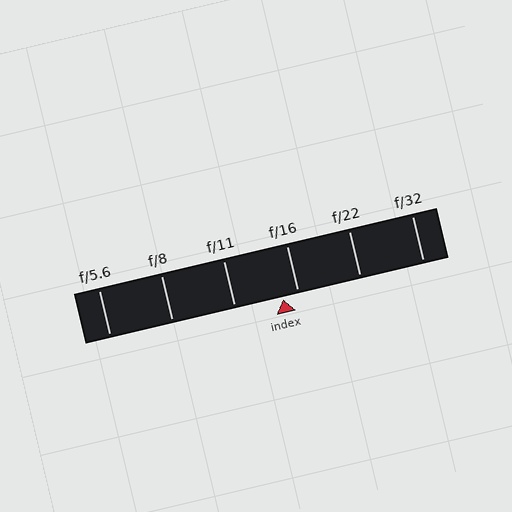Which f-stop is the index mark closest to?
The index mark is closest to f/16.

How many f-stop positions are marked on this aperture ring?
There are 6 f-stop positions marked.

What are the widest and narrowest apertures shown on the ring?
The widest aperture shown is f/5.6 and the narrowest is f/32.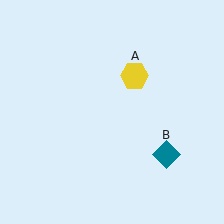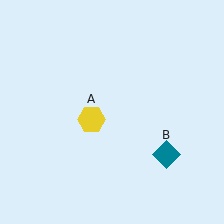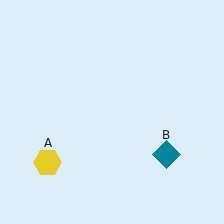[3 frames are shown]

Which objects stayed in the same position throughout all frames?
Teal diamond (object B) remained stationary.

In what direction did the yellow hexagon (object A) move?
The yellow hexagon (object A) moved down and to the left.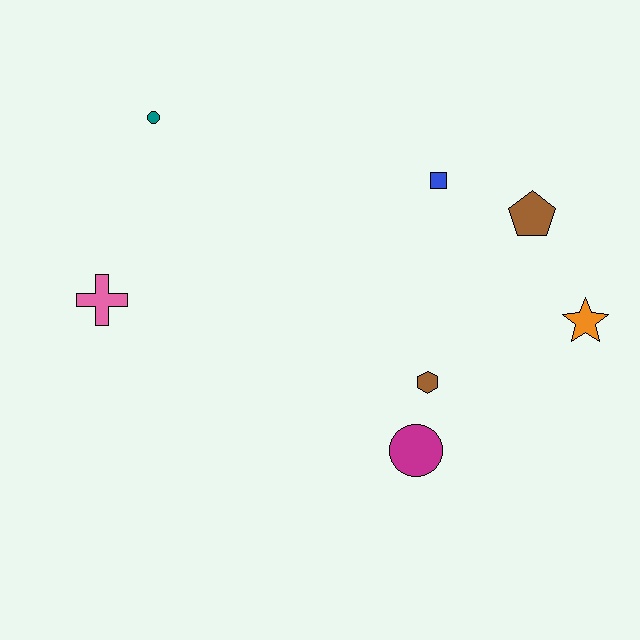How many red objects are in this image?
There are no red objects.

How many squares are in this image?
There is 1 square.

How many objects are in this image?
There are 7 objects.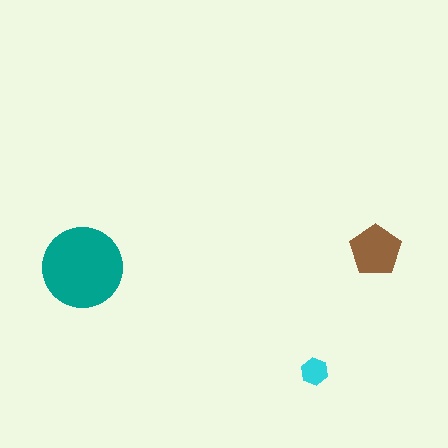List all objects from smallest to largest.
The cyan hexagon, the brown pentagon, the teal circle.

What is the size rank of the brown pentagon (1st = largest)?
2nd.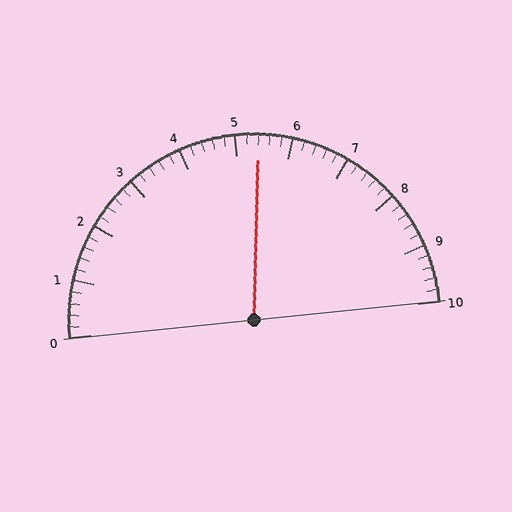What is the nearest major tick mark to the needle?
The nearest major tick mark is 5.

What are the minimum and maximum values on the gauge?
The gauge ranges from 0 to 10.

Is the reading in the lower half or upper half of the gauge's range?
The reading is in the upper half of the range (0 to 10).